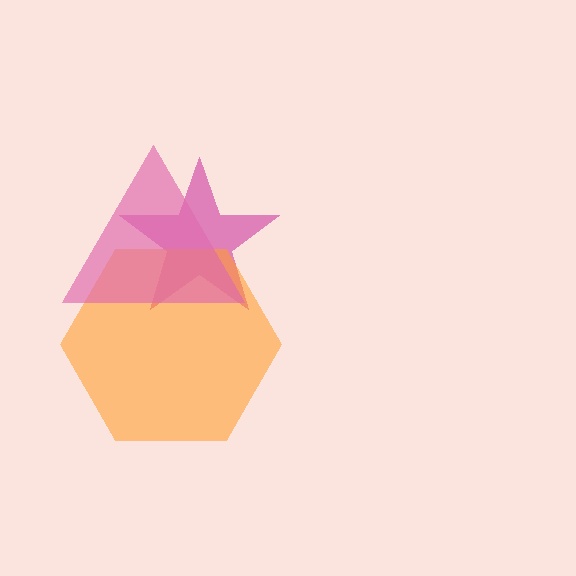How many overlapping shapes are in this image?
There are 3 overlapping shapes in the image.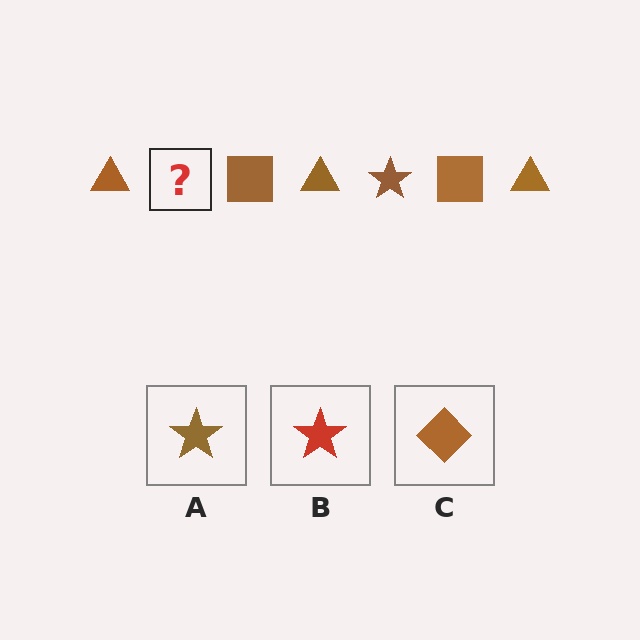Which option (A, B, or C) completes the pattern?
A.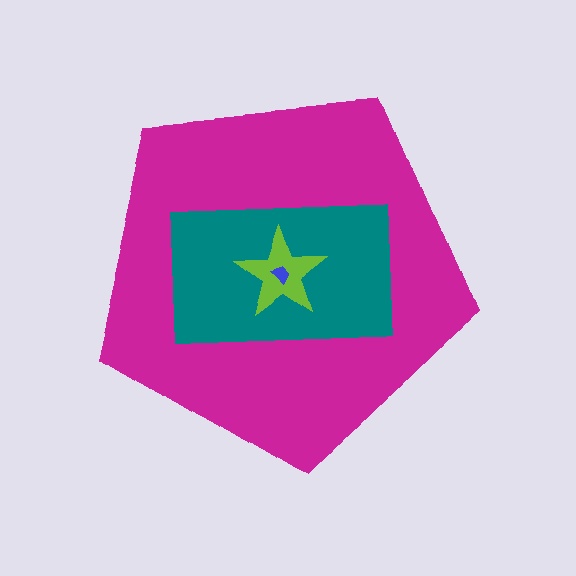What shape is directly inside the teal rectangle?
The lime star.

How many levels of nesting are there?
4.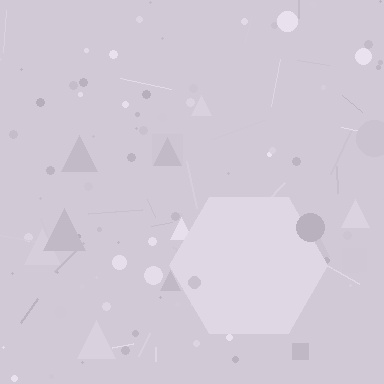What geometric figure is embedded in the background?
A hexagon is embedded in the background.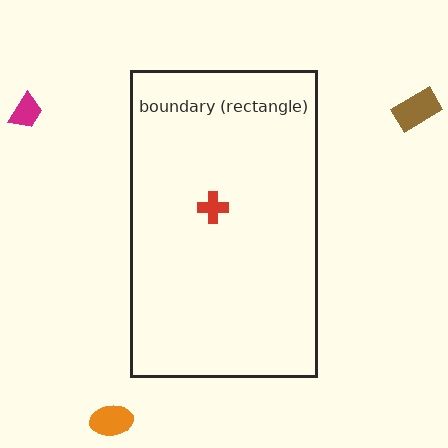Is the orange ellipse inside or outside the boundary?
Outside.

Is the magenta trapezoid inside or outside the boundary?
Outside.